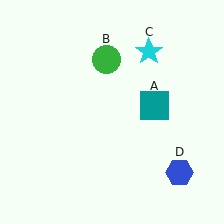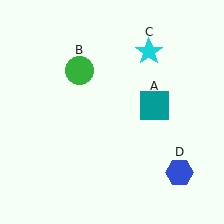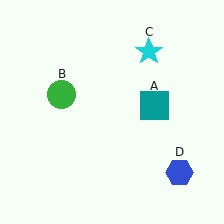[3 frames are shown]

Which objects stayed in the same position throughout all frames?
Teal square (object A) and cyan star (object C) and blue hexagon (object D) remained stationary.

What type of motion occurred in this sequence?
The green circle (object B) rotated counterclockwise around the center of the scene.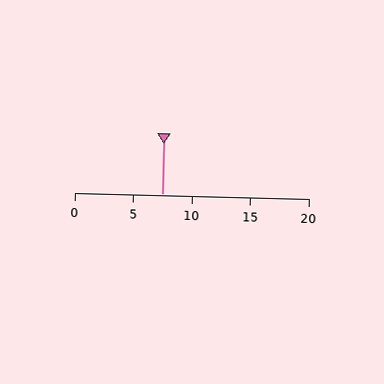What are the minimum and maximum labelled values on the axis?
The axis runs from 0 to 20.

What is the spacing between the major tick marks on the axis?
The major ticks are spaced 5 apart.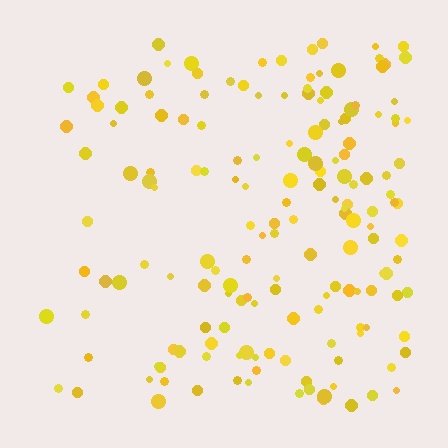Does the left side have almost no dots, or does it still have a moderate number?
Still a moderate number, just noticeably fewer than the right.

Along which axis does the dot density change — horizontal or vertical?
Horizontal.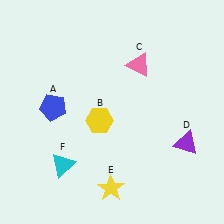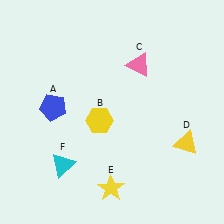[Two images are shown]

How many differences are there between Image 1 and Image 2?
There is 1 difference between the two images.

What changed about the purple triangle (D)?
In Image 1, D is purple. In Image 2, it changed to yellow.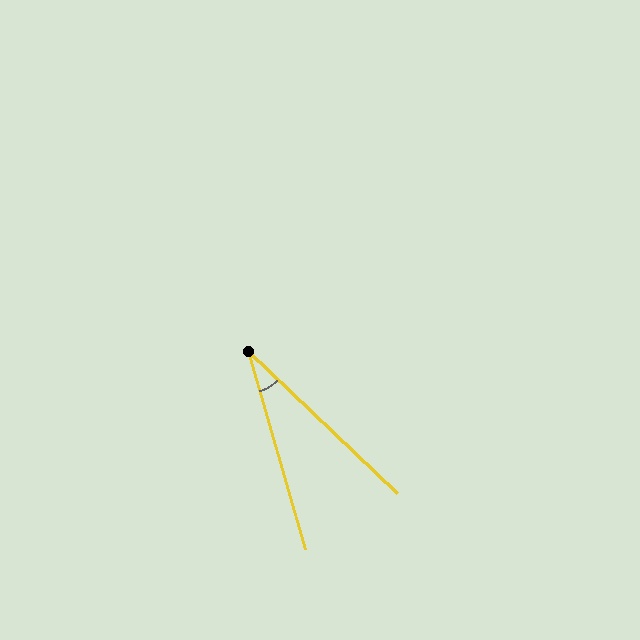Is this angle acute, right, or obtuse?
It is acute.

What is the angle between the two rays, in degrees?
Approximately 30 degrees.